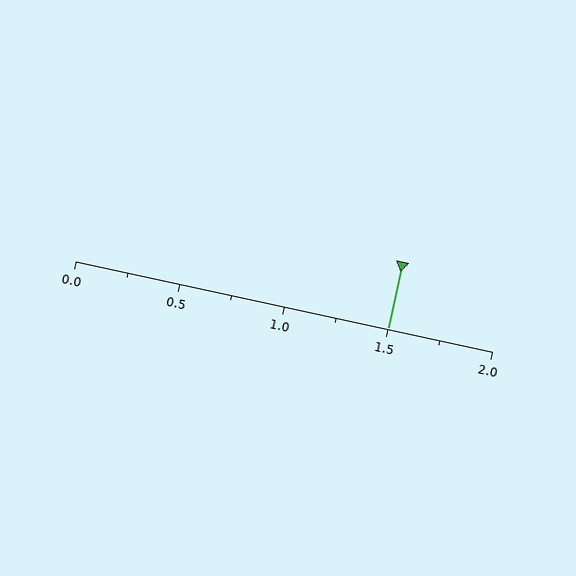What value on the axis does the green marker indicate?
The marker indicates approximately 1.5.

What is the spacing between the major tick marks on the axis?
The major ticks are spaced 0.5 apart.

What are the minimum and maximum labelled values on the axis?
The axis runs from 0.0 to 2.0.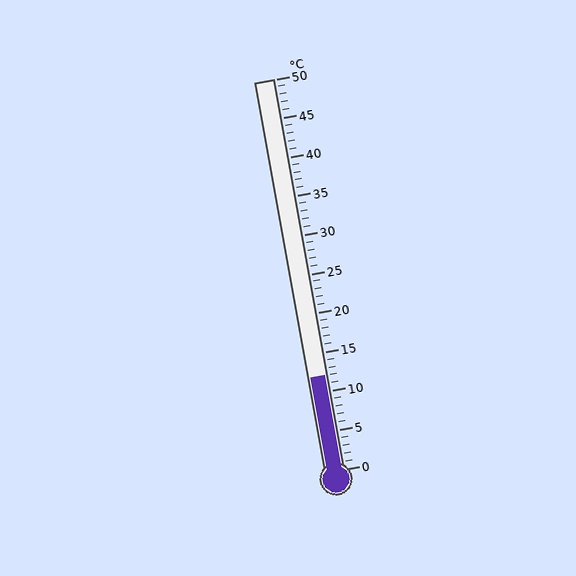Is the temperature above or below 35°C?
The temperature is below 35°C.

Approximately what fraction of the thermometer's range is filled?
The thermometer is filled to approximately 25% of its range.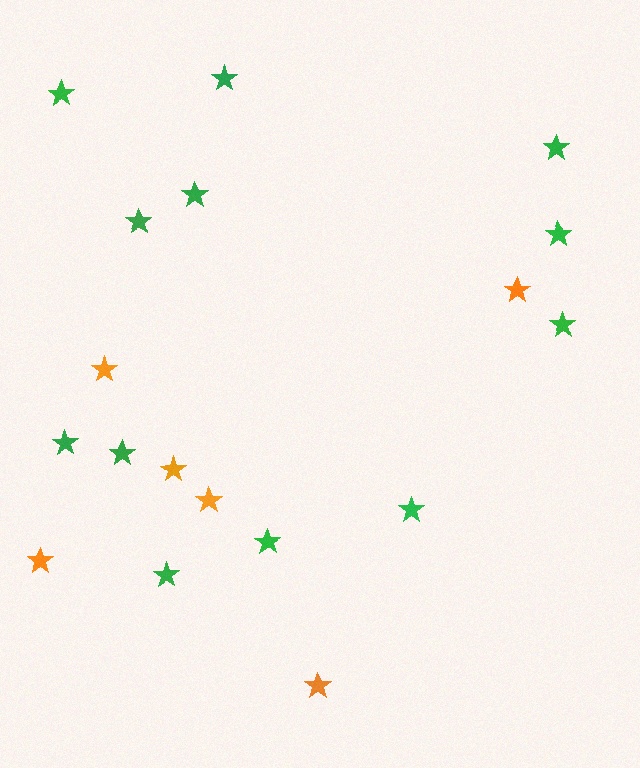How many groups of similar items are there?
There are 2 groups: one group of green stars (12) and one group of orange stars (6).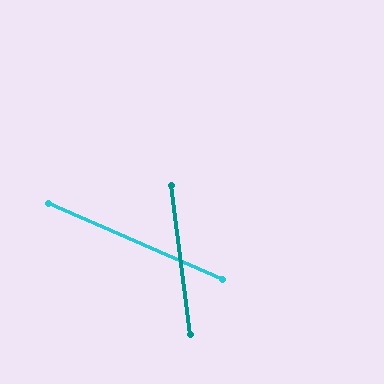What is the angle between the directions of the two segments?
Approximately 59 degrees.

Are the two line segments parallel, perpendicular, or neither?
Neither parallel nor perpendicular — they differ by about 59°.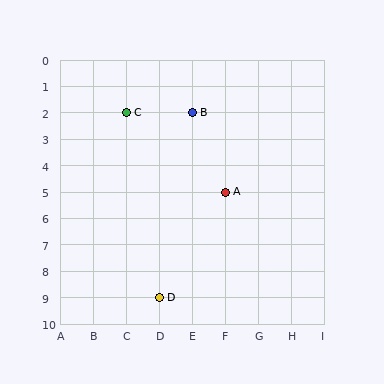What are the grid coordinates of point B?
Point B is at grid coordinates (E, 2).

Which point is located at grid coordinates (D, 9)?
Point D is at (D, 9).